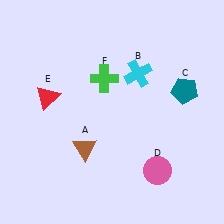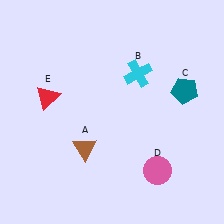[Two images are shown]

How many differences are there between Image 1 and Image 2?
There is 1 difference between the two images.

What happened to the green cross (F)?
The green cross (F) was removed in Image 2. It was in the top-left area of Image 1.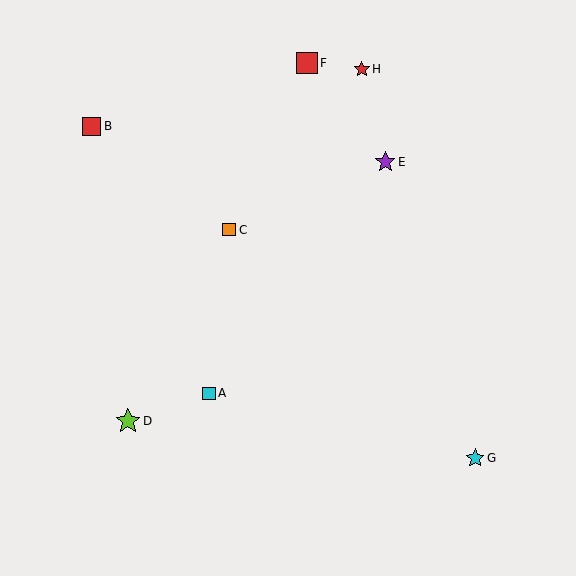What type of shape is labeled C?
Shape C is an orange square.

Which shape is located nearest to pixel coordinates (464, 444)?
The cyan star (labeled G) at (475, 458) is nearest to that location.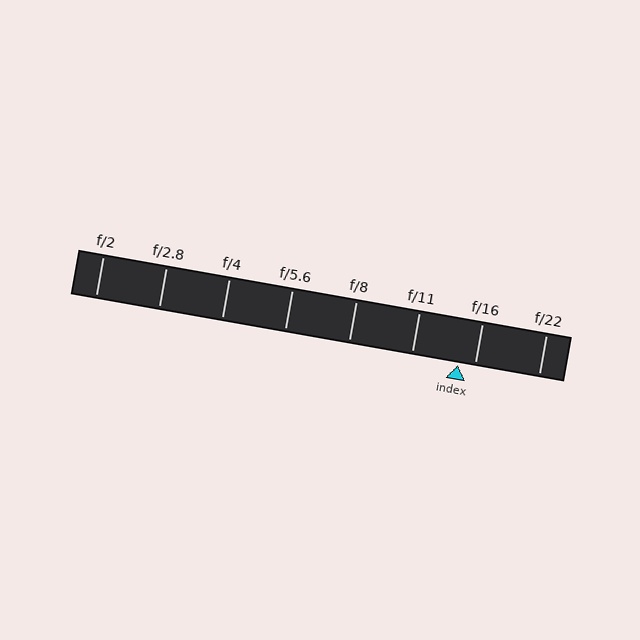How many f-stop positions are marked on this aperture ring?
There are 8 f-stop positions marked.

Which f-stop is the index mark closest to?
The index mark is closest to f/16.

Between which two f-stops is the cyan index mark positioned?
The index mark is between f/11 and f/16.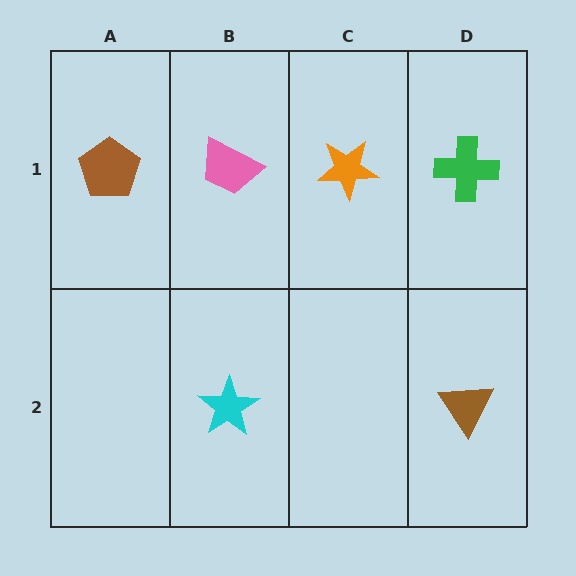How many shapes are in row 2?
2 shapes.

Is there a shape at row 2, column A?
No, that cell is empty.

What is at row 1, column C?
An orange star.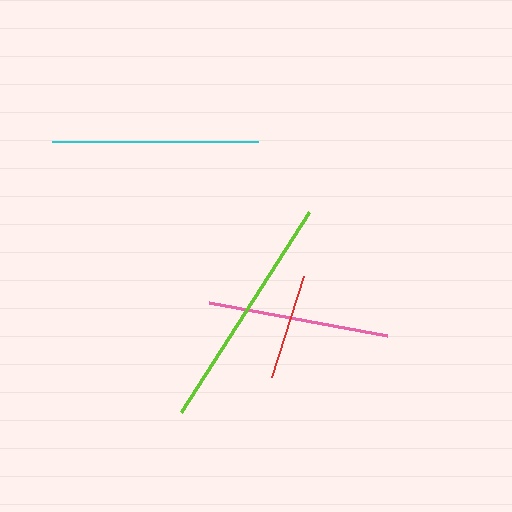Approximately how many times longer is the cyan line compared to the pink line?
The cyan line is approximately 1.1 times the length of the pink line.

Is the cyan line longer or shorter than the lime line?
The lime line is longer than the cyan line.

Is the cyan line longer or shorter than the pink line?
The cyan line is longer than the pink line.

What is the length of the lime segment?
The lime segment is approximately 237 pixels long.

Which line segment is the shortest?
The red line is the shortest at approximately 106 pixels.